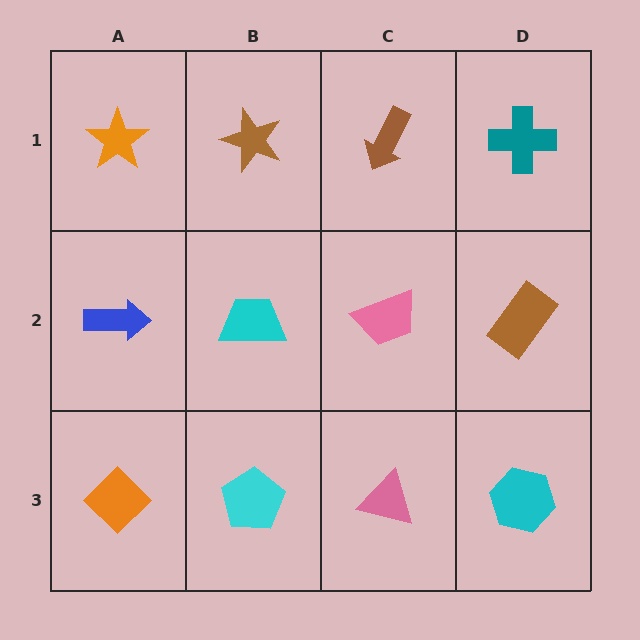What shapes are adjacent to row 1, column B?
A cyan trapezoid (row 2, column B), an orange star (row 1, column A), a brown arrow (row 1, column C).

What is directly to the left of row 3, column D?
A pink triangle.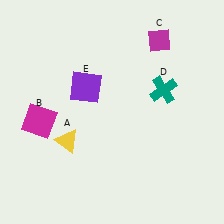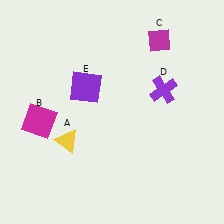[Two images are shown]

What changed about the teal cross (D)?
In Image 1, D is teal. In Image 2, it changed to purple.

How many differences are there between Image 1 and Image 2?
There is 1 difference between the two images.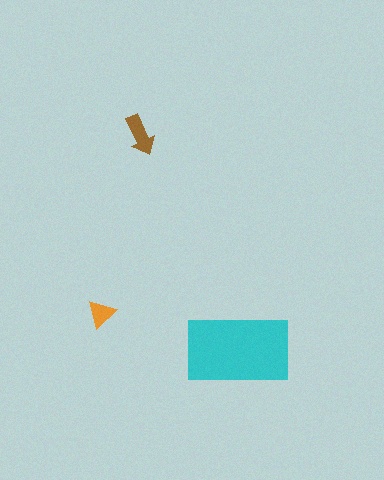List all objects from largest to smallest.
The cyan rectangle, the brown arrow, the orange triangle.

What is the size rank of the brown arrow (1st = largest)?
2nd.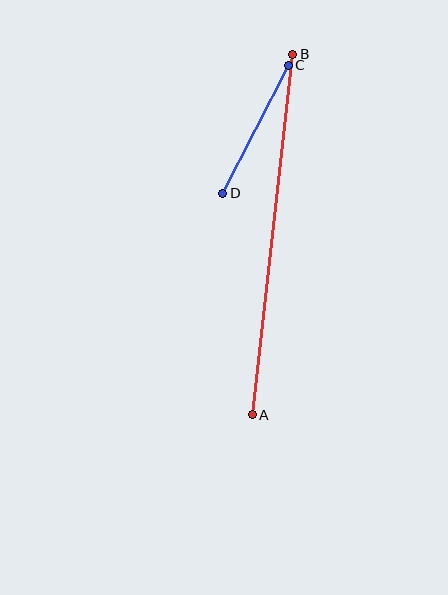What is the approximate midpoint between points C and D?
The midpoint is at approximately (255, 129) pixels.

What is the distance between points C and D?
The distance is approximately 144 pixels.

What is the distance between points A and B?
The distance is approximately 363 pixels.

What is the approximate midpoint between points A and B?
The midpoint is at approximately (273, 234) pixels.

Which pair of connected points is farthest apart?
Points A and B are farthest apart.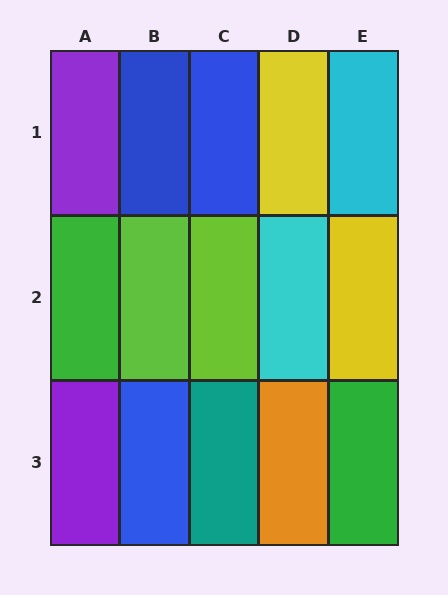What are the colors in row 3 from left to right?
Purple, blue, teal, orange, green.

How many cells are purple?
2 cells are purple.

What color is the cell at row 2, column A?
Green.